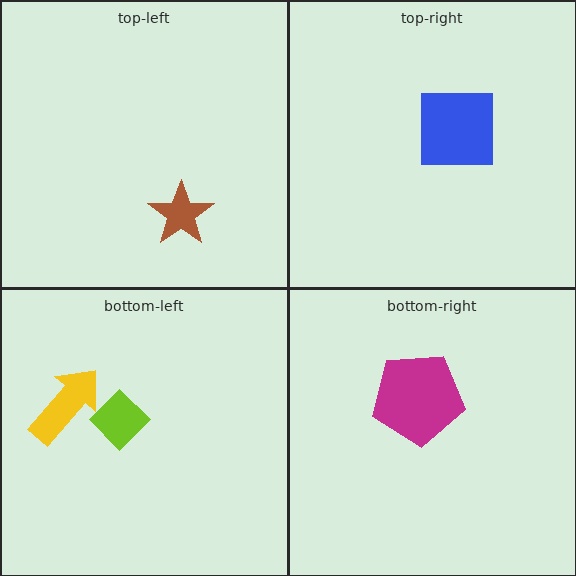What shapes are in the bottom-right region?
The magenta pentagon.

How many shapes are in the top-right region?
1.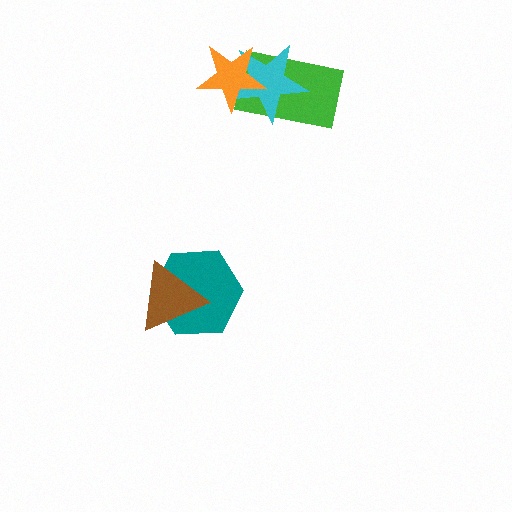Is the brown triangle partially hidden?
No, no other shape covers it.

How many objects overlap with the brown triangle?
1 object overlaps with the brown triangle.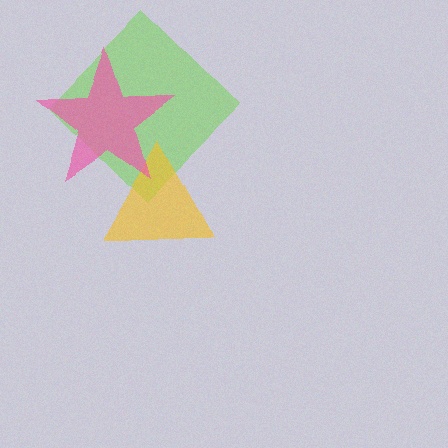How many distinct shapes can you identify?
There are 3 distinct shapes: a lime diamond, a yellow triangle, a pink star.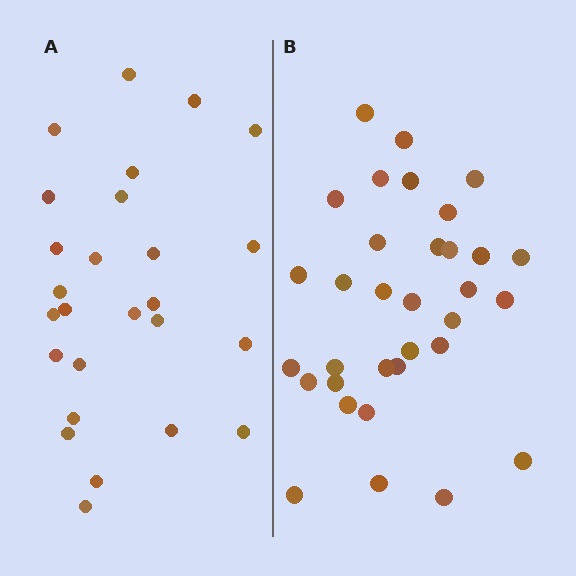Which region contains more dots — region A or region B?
Region B (the right region) has more dots.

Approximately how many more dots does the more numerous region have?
Region B has roughly 8 or so more dots than region A.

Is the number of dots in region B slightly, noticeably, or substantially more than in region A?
Region B has noticeably more, but not dramatically so. The ratio is roughly 1.3 to 1.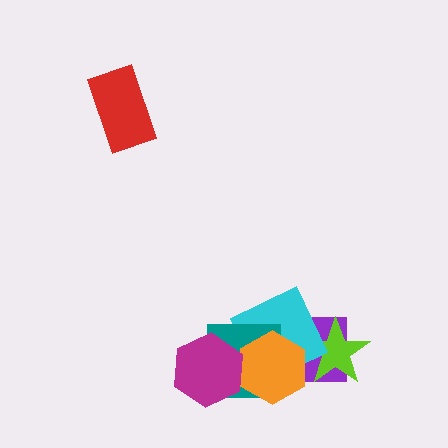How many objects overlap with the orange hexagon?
5 objects overlap with the orange hexagon.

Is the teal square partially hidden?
Yes, it is partially covered by another shape.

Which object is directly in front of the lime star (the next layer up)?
The cyan square is directly in front of the lime star.